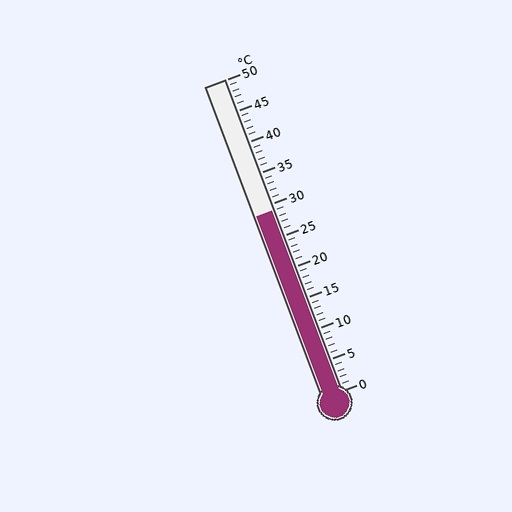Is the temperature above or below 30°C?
The temperature is below 30°C.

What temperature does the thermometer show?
The thermometer shows approximately 29°C.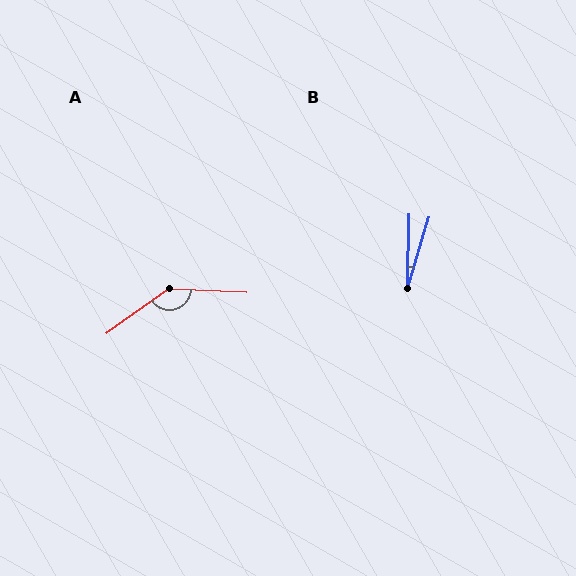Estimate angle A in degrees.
Approximately 142 degrees.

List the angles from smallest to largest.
B (16°), A (142°).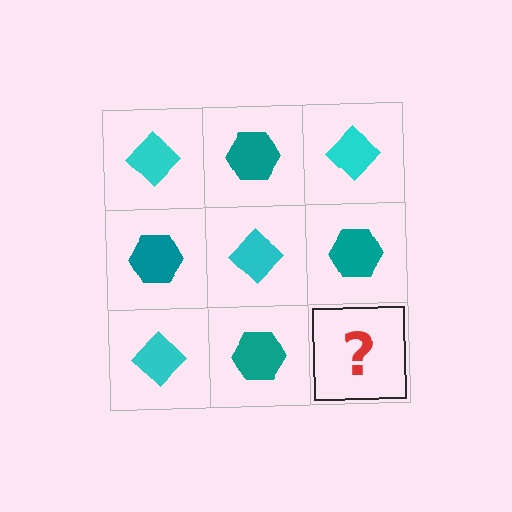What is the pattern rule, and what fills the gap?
The rule is that it alternates cyan diamond and teal hexagon in a checkerboard pattern. The gap should be filled with a cyan diamond.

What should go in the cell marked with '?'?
The missing cell should contain a cyan diamond.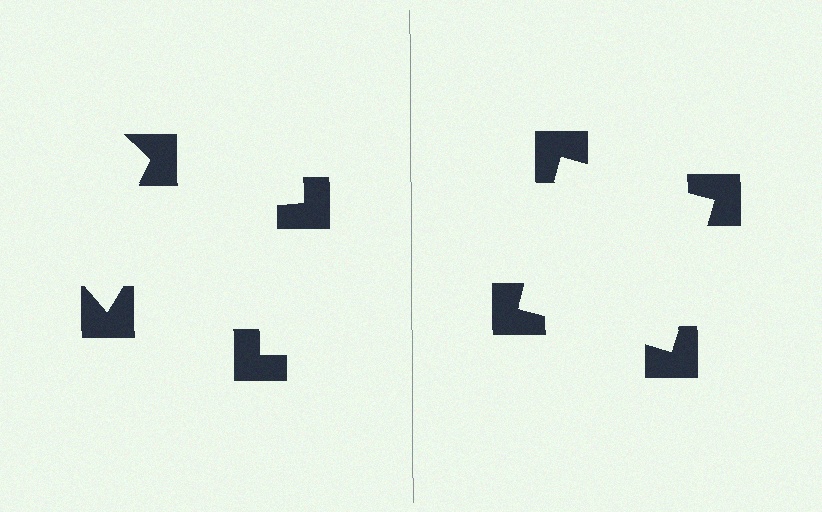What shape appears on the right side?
An illusory square.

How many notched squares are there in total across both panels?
8 — 4 on each side.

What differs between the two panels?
The notched squares are positioned identically on both sides; only the wedge orientations differ. On the right they align to a square; on the left they are misaligned.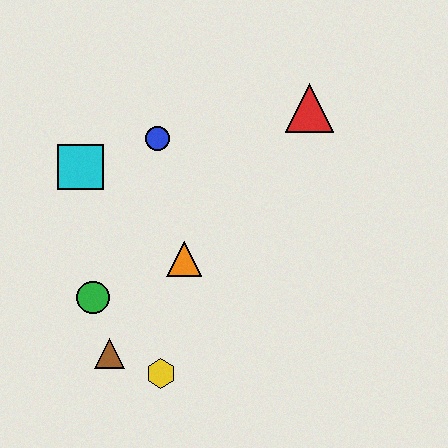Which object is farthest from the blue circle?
The yellow hexagon is farthest from the blue circle.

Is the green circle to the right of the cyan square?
Yes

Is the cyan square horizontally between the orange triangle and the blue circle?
No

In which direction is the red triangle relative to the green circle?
The red triangle is to the right of the green circle.